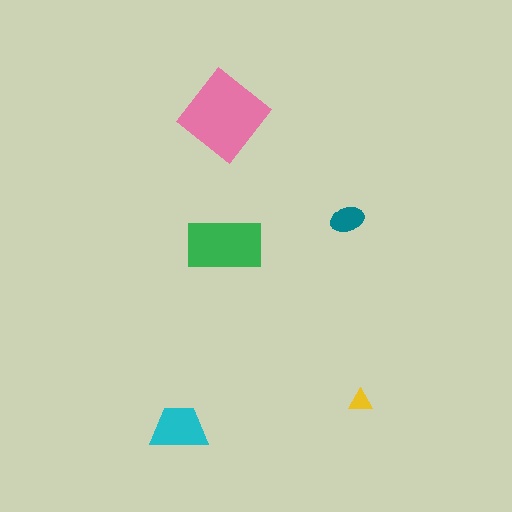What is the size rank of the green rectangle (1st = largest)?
2nd.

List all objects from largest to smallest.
The pink diamond, the green rectangle, the cyan trapezoid, the teal ellipse, the yellow triangle.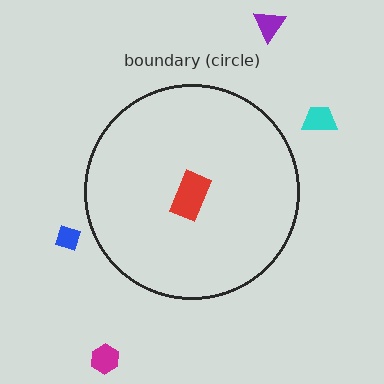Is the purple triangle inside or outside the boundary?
Outside.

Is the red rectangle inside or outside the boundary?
Inside.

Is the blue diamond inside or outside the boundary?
Outside.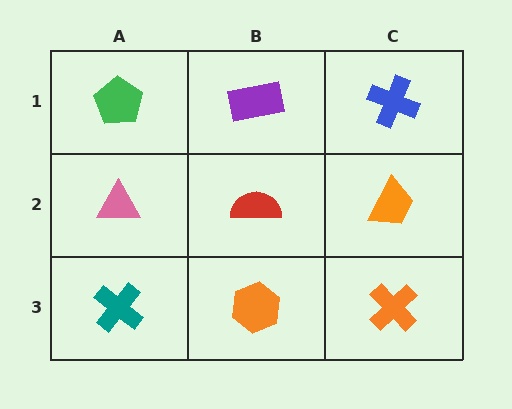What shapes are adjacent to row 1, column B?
A red semicircle (row 2, column B), a green pentagon (row 1, column A), a blue cross (row 1, column C).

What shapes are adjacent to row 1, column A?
A pink triangle (row 2, column A), a purple rectangle (row 1, column B).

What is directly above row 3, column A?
A pink triangle.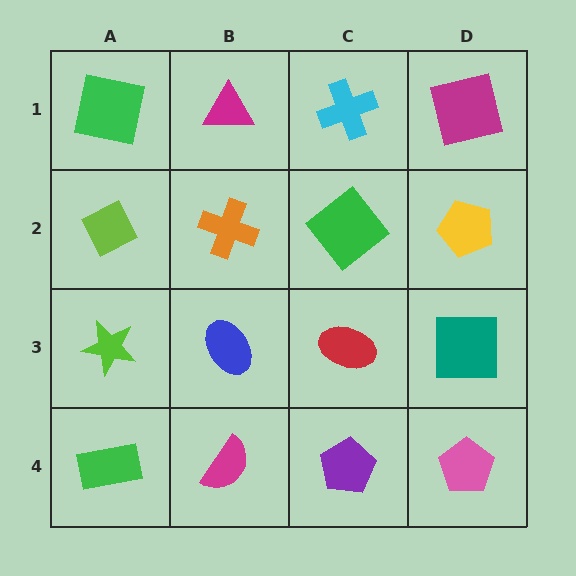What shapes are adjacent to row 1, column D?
A yellow pentagon (row 2, column D), a cyan cross (row 1, column C).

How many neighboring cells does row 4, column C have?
3.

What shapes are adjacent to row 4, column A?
A lime star (row 3, column A), a magenta semicircle (row 4, column B).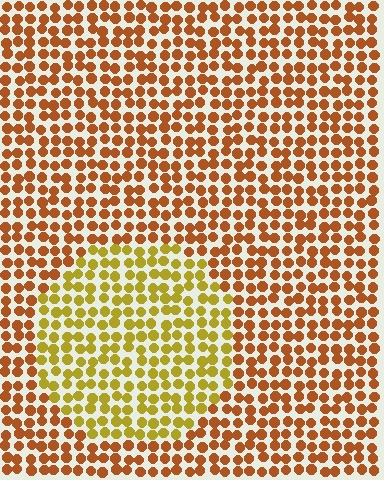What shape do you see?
I see a circle.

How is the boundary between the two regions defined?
The boundary is defined purely by a slight shift in hue (about 34 degrees). Spacing, size, and orientation are identical on both sides.